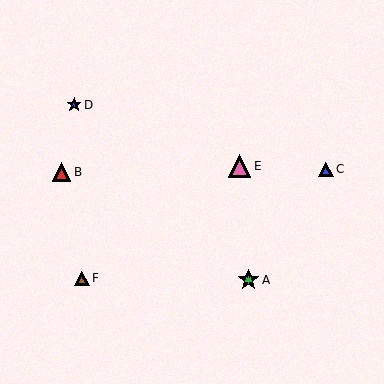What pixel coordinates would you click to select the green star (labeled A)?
Click at (249, 280) to select the green star A.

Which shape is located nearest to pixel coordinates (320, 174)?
The blue triangle (labeled C) at (326, 169) is nearest to that location.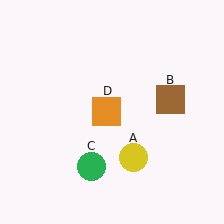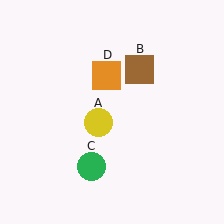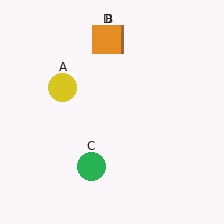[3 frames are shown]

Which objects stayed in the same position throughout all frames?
Green circle (object C) remained stationary.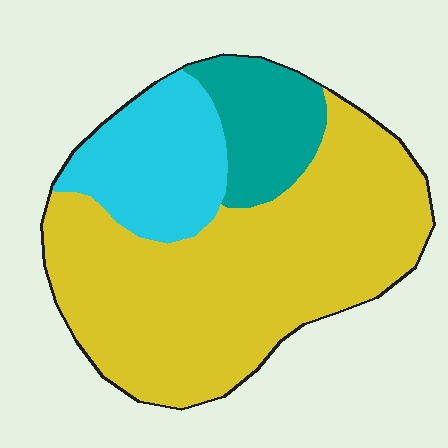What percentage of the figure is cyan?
Cyan takes up about one fifth (1/5) of the figure.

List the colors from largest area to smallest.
From largest to smallest: yellow, cyan, teal.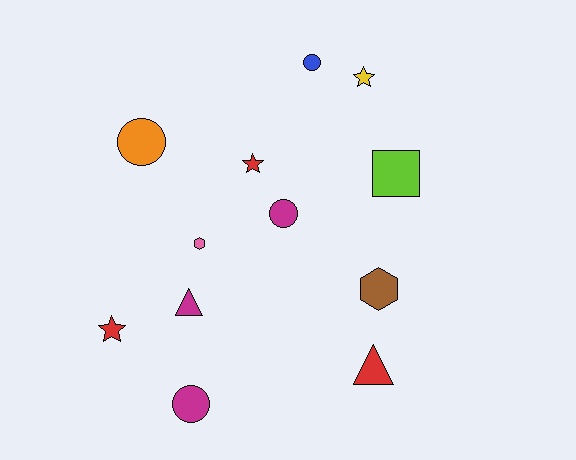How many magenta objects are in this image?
There are 3 magenta objects.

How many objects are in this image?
There are 12 objects.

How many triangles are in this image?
There are 2 triangles.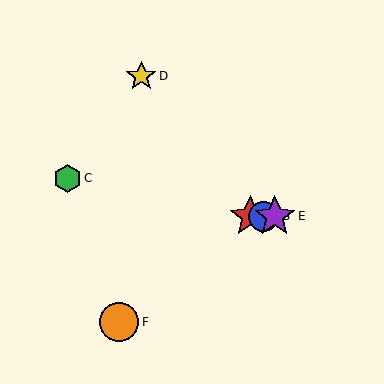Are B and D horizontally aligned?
No, B is at y≈216 and D is at y≈76.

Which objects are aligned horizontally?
Objects A, B, E are aligned horizontally.